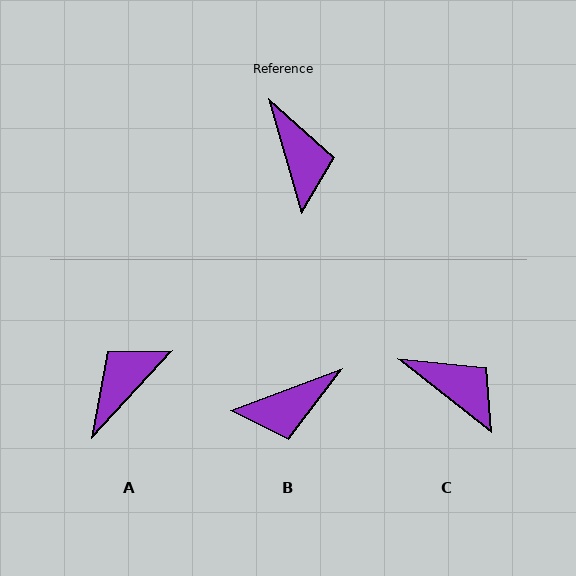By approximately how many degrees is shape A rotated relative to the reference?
Approximately 121 degrees counter-clockwise.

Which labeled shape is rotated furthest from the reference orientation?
A, about 121 degrees away.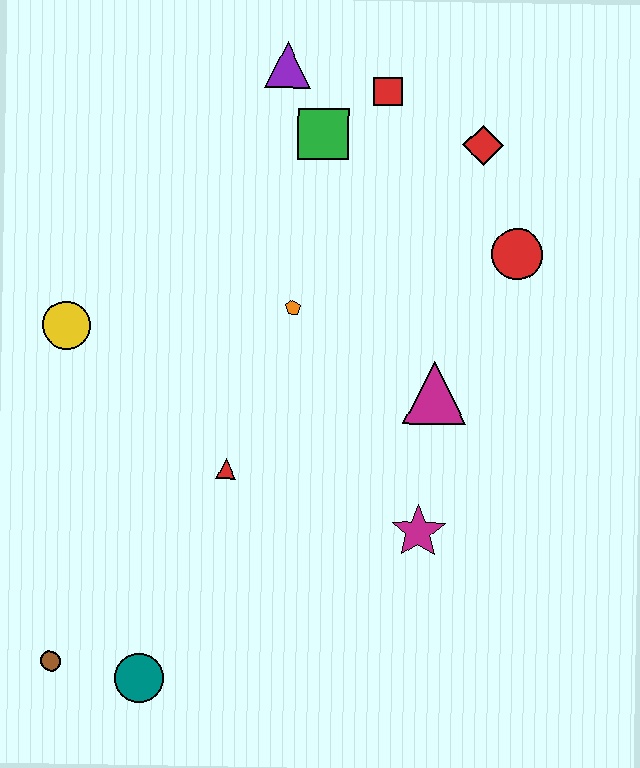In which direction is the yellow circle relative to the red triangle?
The yellow circle is to the left of the red triangle.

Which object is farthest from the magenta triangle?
The brown circle is farthest from the magenta triangle.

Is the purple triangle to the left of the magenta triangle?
Yes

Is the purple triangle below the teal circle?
No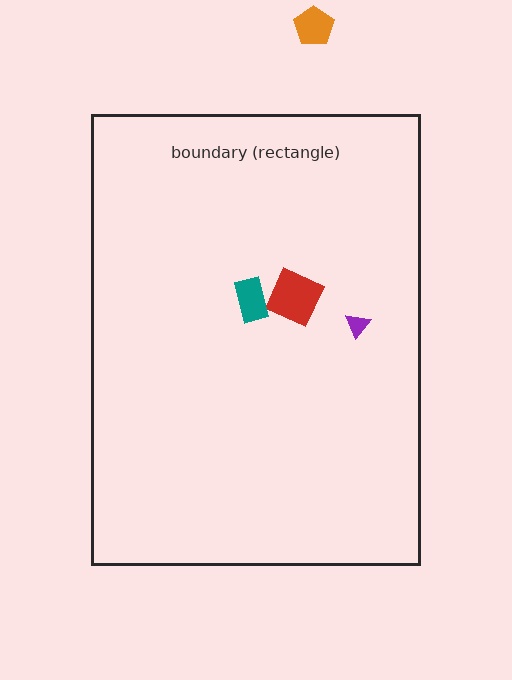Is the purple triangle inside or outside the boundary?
Inside.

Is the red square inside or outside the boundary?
Inside.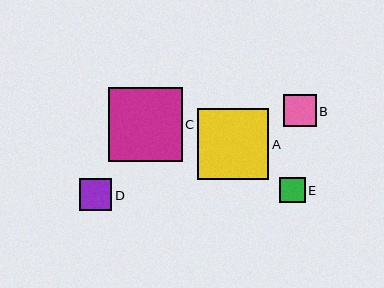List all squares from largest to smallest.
From largest to smallest: C, A, B, D, E.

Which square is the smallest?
Square E is the smallest with a size of approximately 25 pixels.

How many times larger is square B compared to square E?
Square B is approximately 1.3 times the size of square E.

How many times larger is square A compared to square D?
Square A is approximately 2.2 times the size of square D.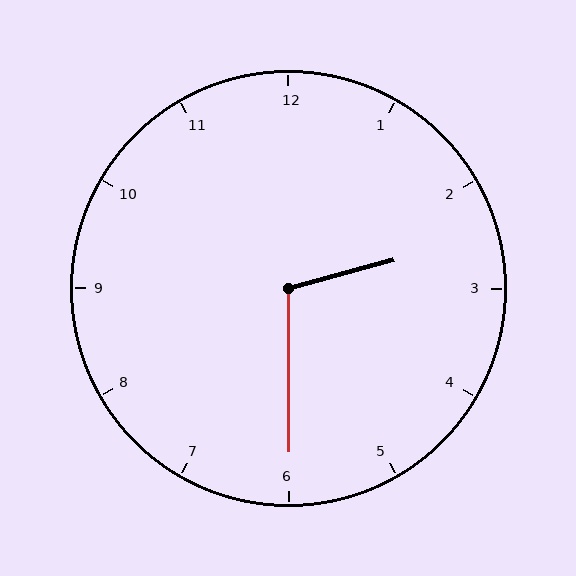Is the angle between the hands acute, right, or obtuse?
It is obtuse.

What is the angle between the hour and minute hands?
Approximately 105 degrees.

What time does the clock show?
2:30.